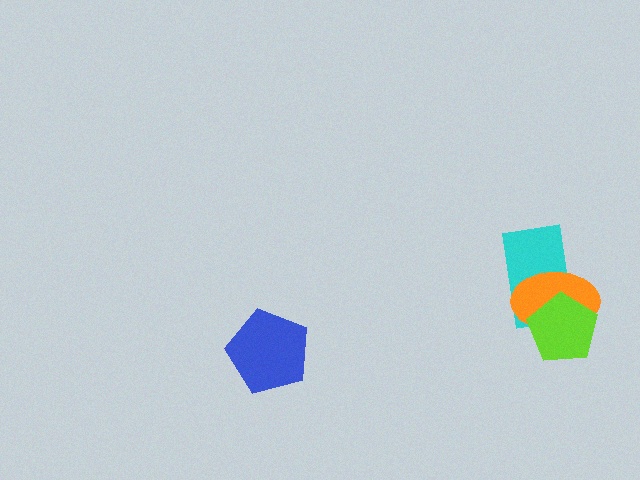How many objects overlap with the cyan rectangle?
2 objects overlap with the cyan rectangle.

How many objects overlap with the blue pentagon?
0 objects overlap with the blue pentagon.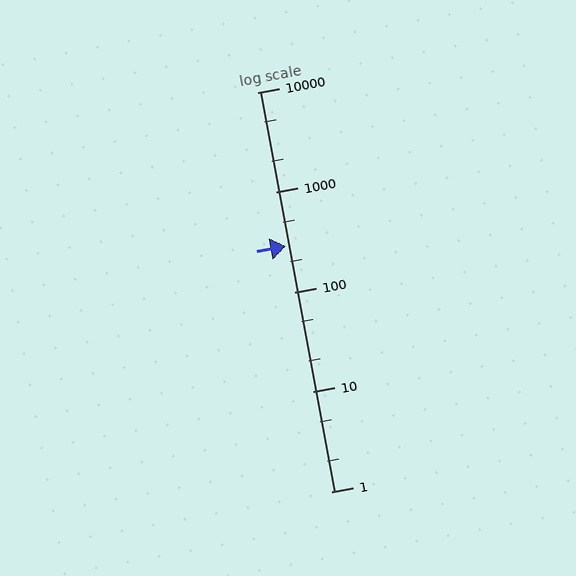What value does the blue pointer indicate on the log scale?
The pointer indicates approximately 290.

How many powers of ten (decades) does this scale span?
The scale spans 4 decades, from 1 to 10000.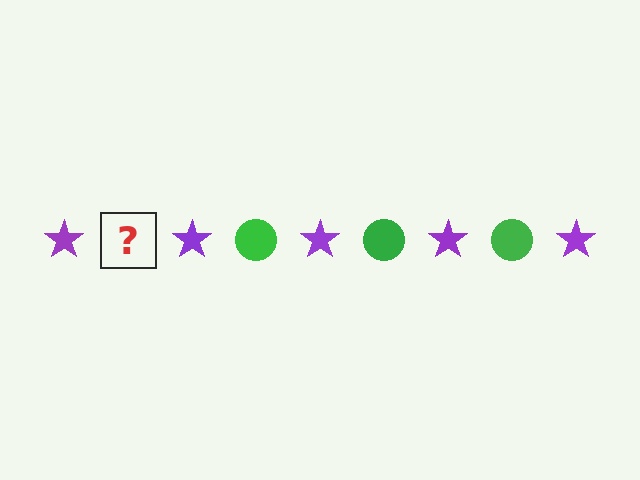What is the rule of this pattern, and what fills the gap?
The rule is that the pattern alternates between purple star and green circle. The gap should be filled with a green circle.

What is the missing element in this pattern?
The missing element is a green circle.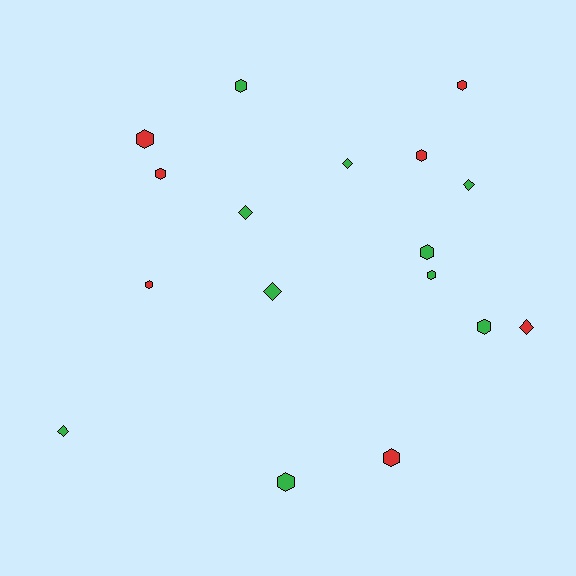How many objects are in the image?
There are 17 objects.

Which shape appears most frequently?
Hexagon, with 11 objects.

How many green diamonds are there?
There are 5 green diamonds.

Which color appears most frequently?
Green, with 10 objects.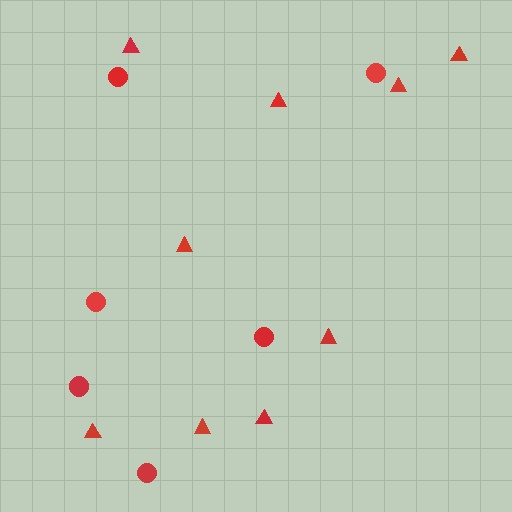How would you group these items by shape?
There are 2 groups: one group of triangles (9) and one group of circles (6).